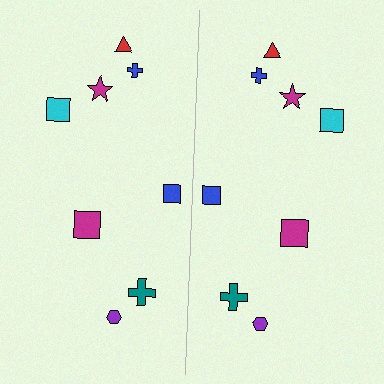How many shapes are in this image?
There are 16 shapes in this image.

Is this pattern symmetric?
Yes, this pattern has bilateral (reflection) symmetry.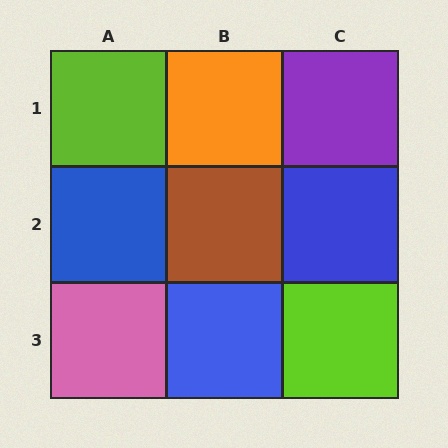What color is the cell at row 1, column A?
Lime.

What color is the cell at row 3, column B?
Blue.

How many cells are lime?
2 cells are lime.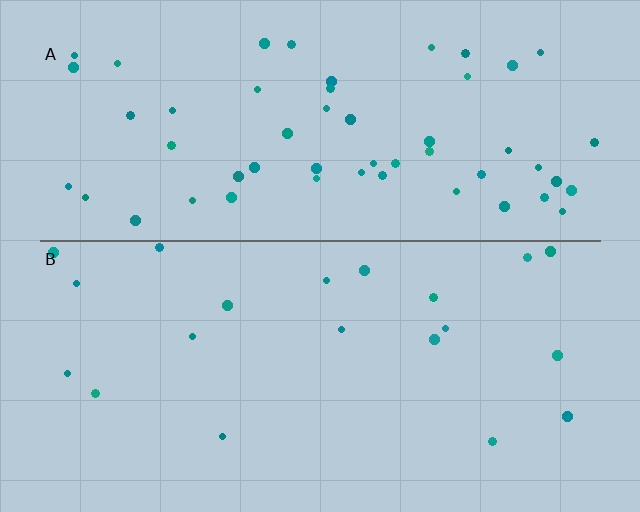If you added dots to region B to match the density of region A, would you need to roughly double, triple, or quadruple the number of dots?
Approximately triple.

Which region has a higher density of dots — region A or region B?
A (the top).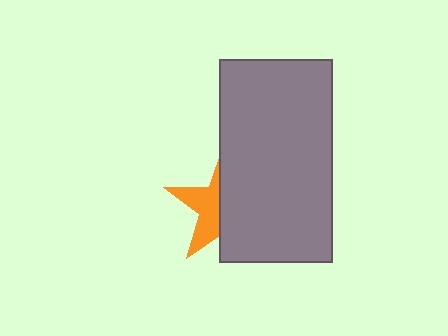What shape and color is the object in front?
The object in front is a gray rectangle.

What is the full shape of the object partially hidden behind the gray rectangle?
The partially hidden object is an orange star.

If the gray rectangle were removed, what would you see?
You would see the complete orange star.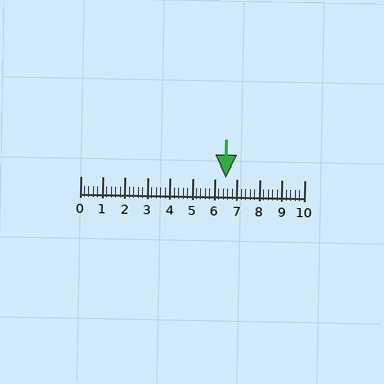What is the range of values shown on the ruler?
The ruler shows values from 0 to 10.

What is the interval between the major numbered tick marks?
The major tick marks are spaced 1 units apart.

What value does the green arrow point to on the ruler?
The green arrow points to approximately 6.5.